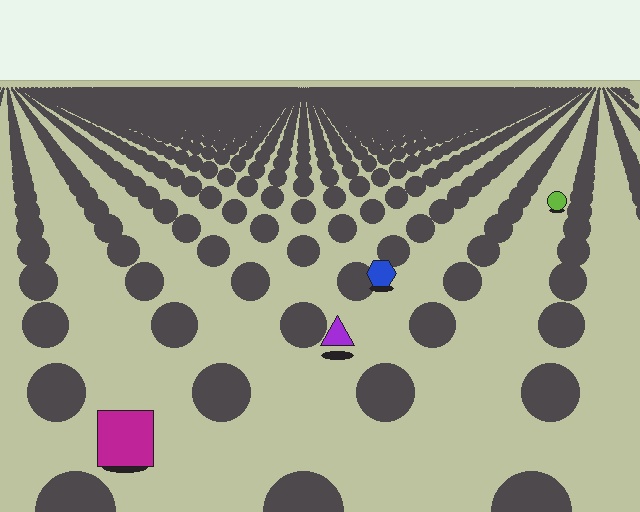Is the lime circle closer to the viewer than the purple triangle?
No. The purple triangle is closer — you can tell from the texture gradient: the ground texture is coarser near it.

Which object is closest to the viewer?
The magenta square is closest. The texture marks near it are larger and more spread out.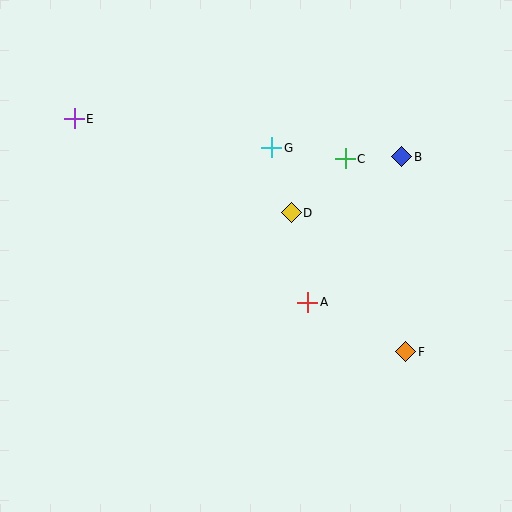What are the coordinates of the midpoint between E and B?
The midpoint between E and B is at (238, 138).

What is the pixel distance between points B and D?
The distance between B and D is 124 pixels.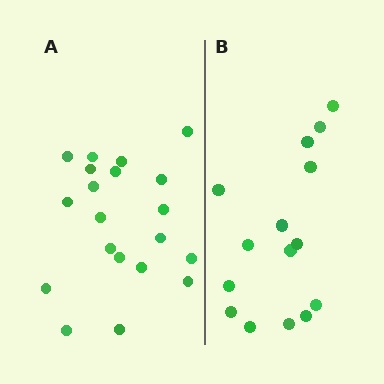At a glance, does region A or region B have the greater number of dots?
Region A (the left region) has more dots.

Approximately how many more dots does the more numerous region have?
Region A has about 5 more dots than region B.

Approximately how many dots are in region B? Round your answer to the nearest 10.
About 20 dots. (The exact count is 15, which rounds to 20.)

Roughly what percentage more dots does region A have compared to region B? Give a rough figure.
About 35% more.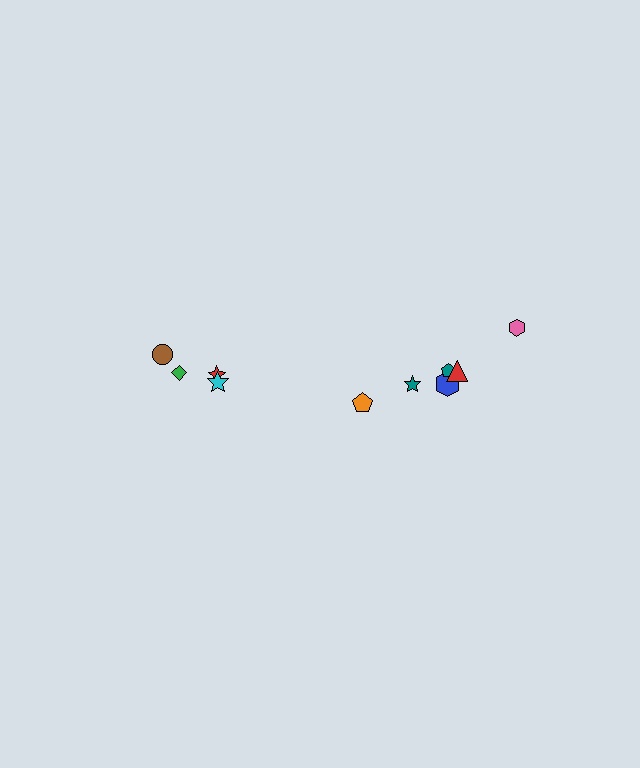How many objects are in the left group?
There are 4 objects.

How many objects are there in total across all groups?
There are 10 objects.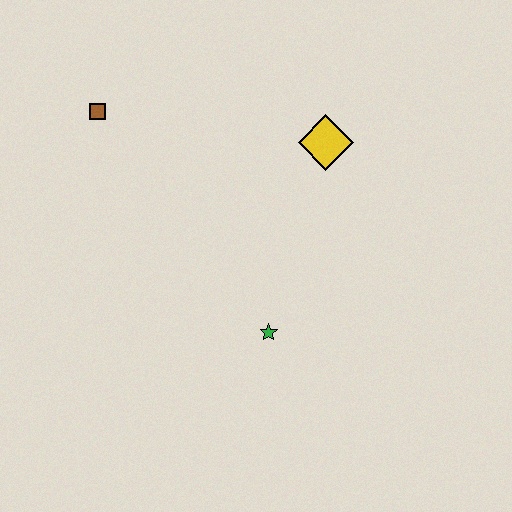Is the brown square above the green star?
Yes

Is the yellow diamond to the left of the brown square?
No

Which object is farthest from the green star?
The brown square is farthest from the green star.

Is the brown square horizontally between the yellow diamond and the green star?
No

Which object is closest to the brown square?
The yellow diamond is closest to the brown square.